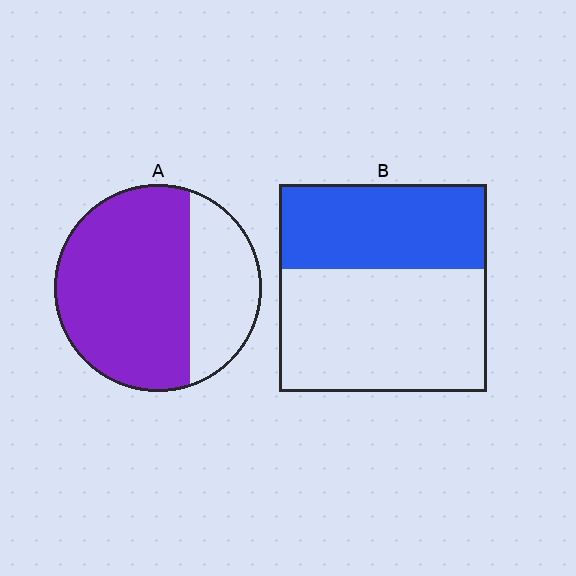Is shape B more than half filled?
No.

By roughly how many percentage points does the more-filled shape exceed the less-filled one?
By roughly 30 percentage points (A over B).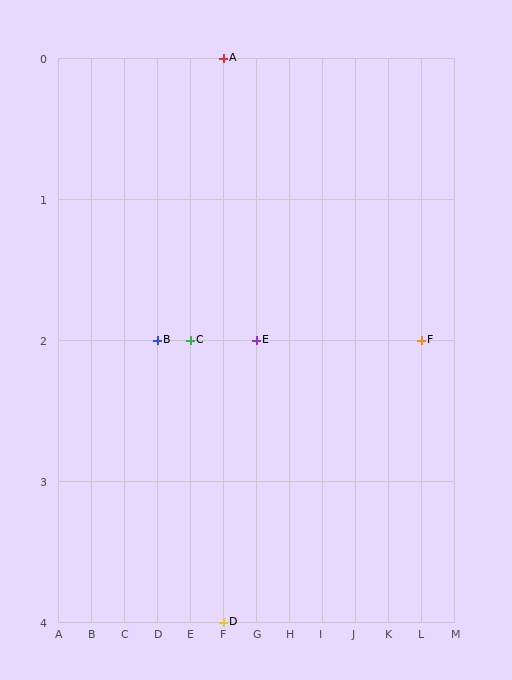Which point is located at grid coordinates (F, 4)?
Point D is at (F, 4).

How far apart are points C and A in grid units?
Points C and A are 1 column and 2 rows apart (about 2.2 grid units diagonally).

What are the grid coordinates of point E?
Point E is at grid coordinates (G, 2).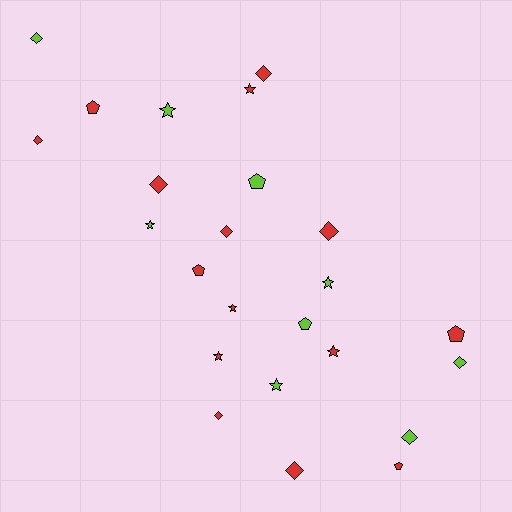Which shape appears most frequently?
Diamond, with 10 objects.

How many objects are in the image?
There are 24 objects.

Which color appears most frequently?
Red, with 15 objects.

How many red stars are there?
There are 4 red stars.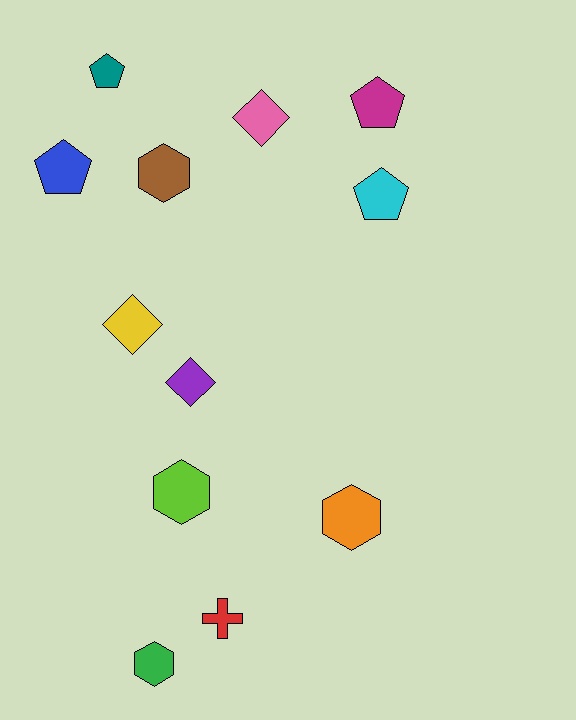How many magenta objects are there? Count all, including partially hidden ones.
There is 1 magenta object.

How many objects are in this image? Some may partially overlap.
There are 12 objects.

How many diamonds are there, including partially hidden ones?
There are 3 diamonds.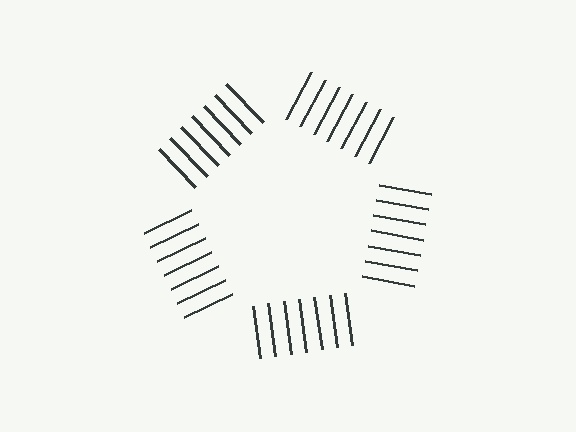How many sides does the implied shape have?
5 sides — the line-ends trace a pentagon.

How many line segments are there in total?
35 — 7 along each of the 5 edges.